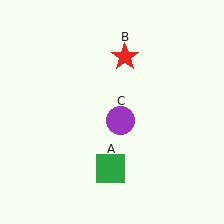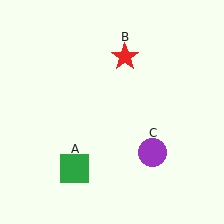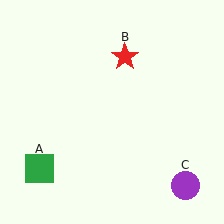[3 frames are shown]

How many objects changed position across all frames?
2 objects changed position: green square (object A), purple circle (object C).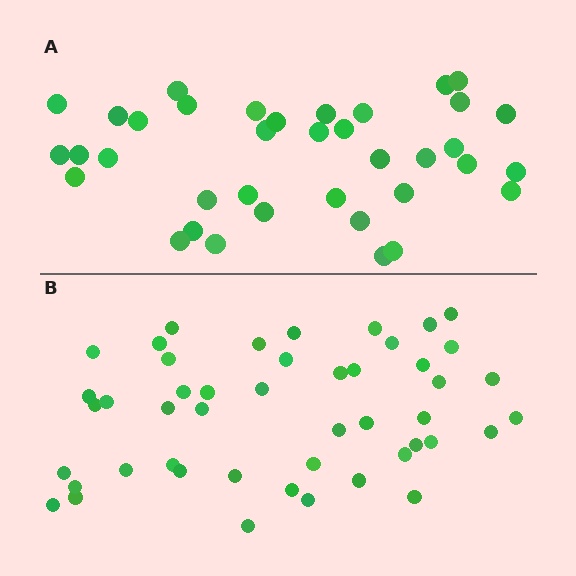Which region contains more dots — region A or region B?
Region B (the bottom region) has more dots.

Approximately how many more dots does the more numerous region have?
Region B has roughly 10 or so more dots than region A.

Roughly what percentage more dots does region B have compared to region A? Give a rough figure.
About 25% more.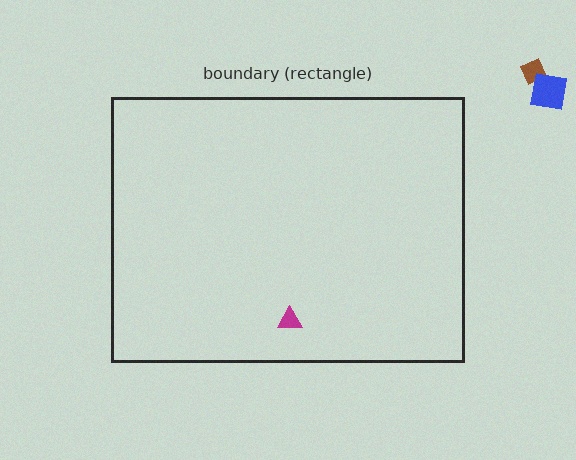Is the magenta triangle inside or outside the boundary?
Inside.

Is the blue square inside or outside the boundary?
Outside.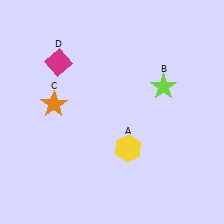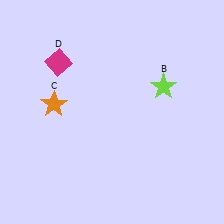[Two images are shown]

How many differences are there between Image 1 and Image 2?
There is 1 difference between the two images.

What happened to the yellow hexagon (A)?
The yellow hexagon (A) was removed in Image 2. It was in the bottom-right area of Image 1.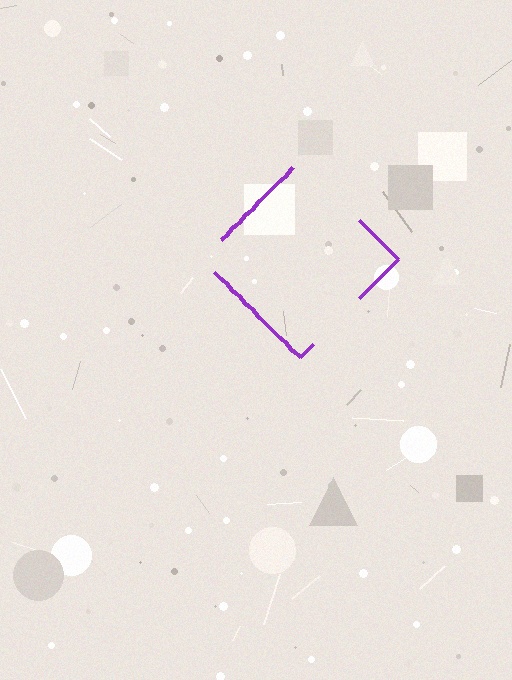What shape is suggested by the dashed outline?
The dashed outline suggests a diamond.